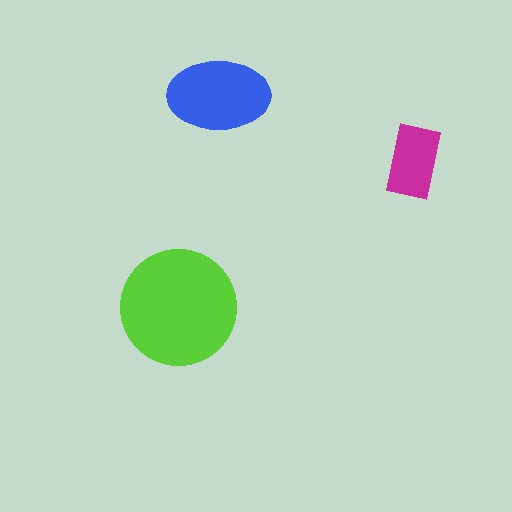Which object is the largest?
The lime circle.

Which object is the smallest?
The magenta rectangle.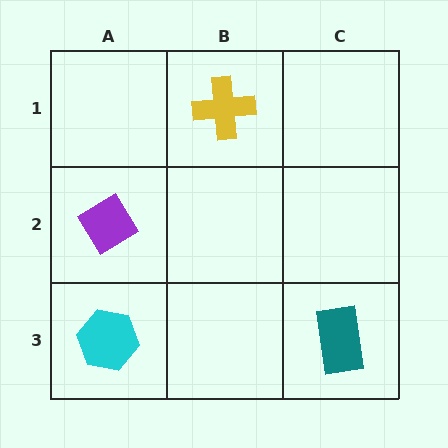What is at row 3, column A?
A cyan hexagon.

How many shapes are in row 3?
2 shapes.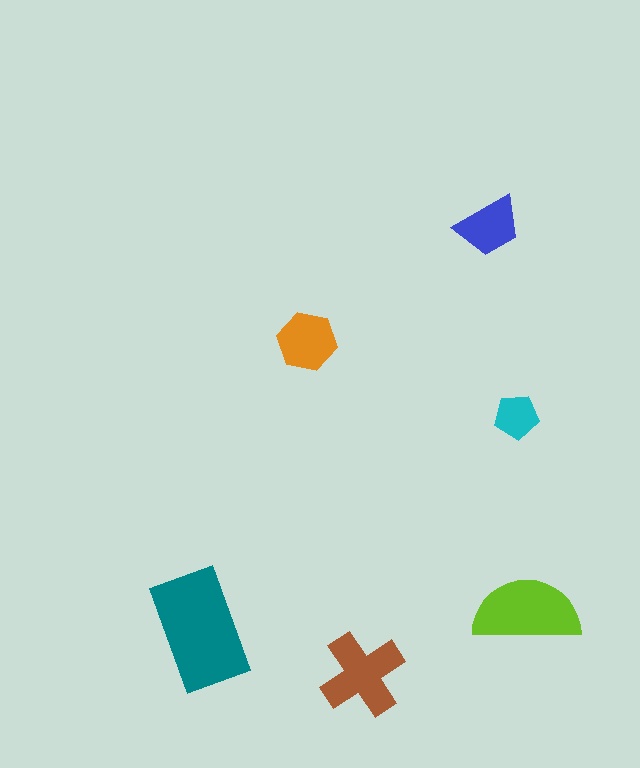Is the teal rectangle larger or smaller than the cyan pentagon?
Larger.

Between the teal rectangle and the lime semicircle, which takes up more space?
The teal rectangle.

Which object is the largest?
The teal rectangle.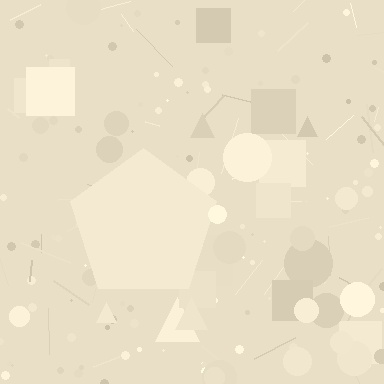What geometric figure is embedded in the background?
A pentagon is embedded in the background.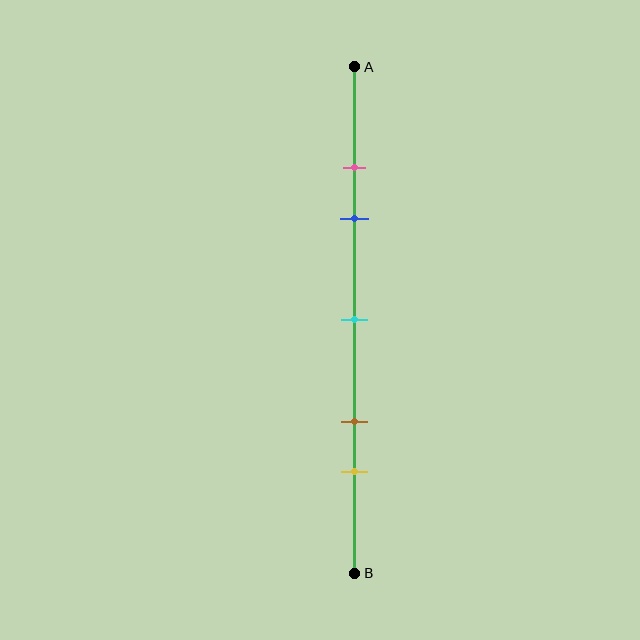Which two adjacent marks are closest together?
The pink and blue marks are the closest adjacent pair.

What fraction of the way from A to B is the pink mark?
The pink mark is approximately 20% (0.2) of the way from A to B.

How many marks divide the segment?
There are 5 marks dividing the segment.